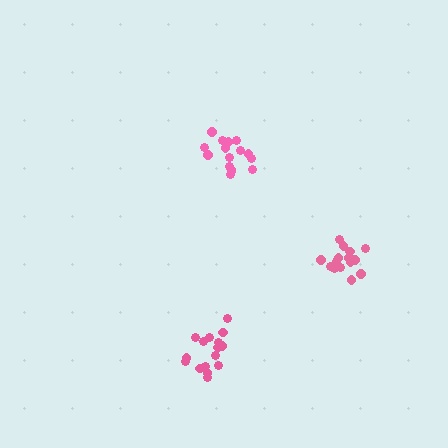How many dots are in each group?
Group 1: 16 dots, Group 2: 17 dots, Group 3: 18 dots (51 total).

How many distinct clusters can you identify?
There are 3 distinct clusters.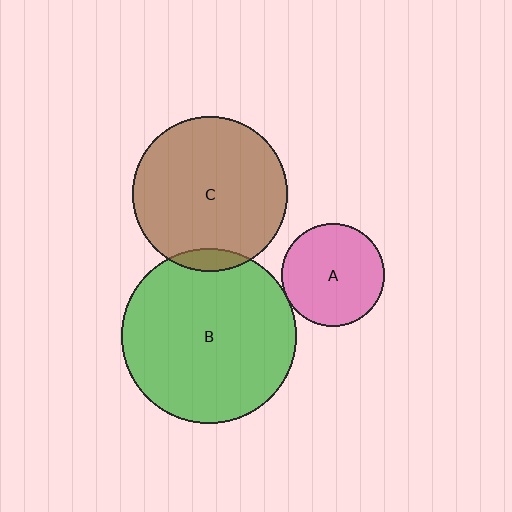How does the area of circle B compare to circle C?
Approximately 1.3 times.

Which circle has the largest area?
Circle B (green).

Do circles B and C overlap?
Yes.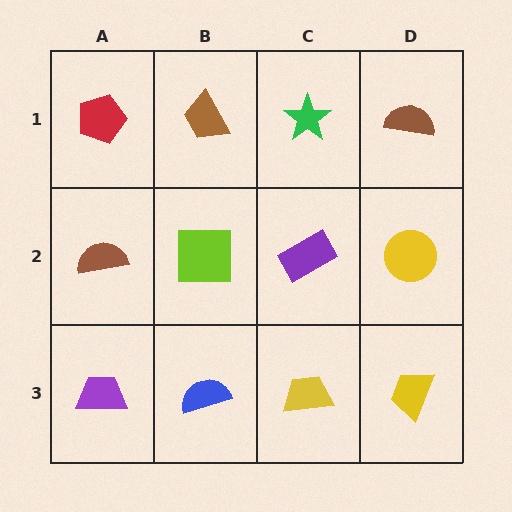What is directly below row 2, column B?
A blue semicircle.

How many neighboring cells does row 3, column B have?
3.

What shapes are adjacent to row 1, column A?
A brown semicircle (row 2, column A), a brown trapezoid (row 1, column B).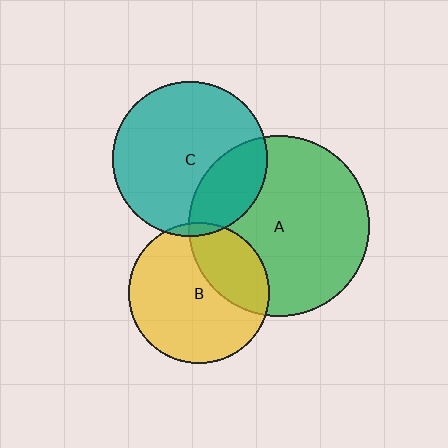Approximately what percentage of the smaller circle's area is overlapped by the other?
Approximately 25%.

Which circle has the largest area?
Circle A (green).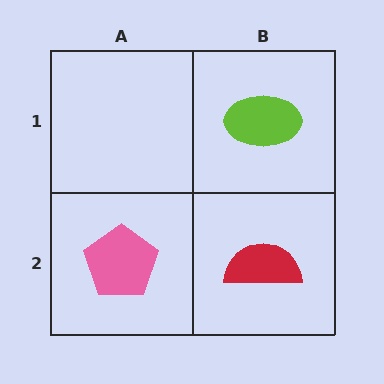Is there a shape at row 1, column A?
No, that cell is empty.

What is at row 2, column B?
A red semicircle.